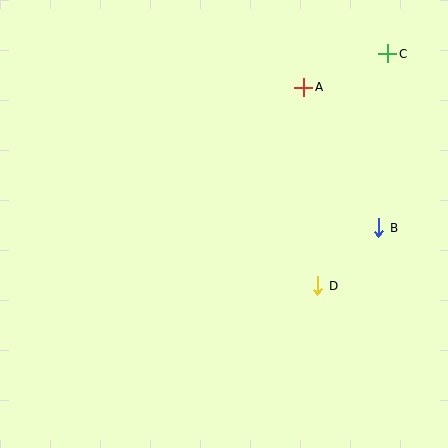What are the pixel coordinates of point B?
Point B is at (379, 228).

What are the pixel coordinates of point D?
Point D is at (318, 286).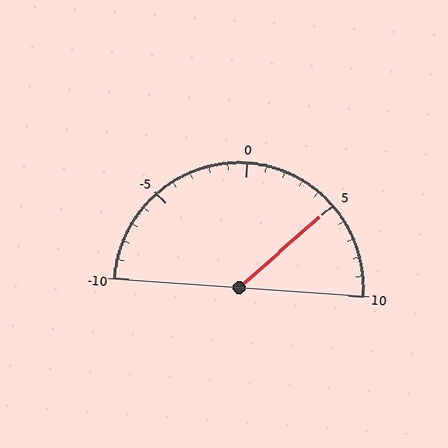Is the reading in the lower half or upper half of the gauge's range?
The reading is in the upper half of the range (-10 to 10).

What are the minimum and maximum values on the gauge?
The gauge ranges from -10 to 10.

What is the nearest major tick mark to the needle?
The nearest major tick mark is 5.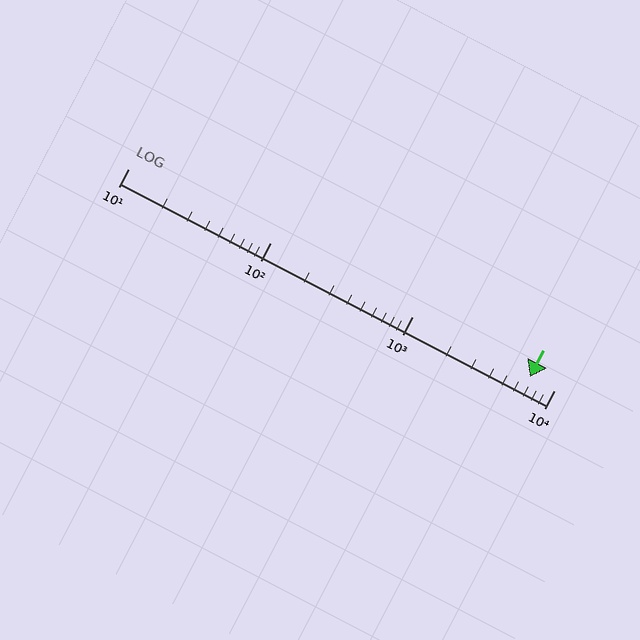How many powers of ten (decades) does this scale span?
The scale spans 3 decades, from 10 to 10000.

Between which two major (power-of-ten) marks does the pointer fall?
The pointer is between 1000 and 10000.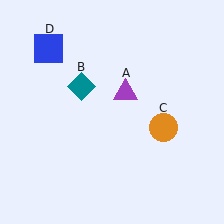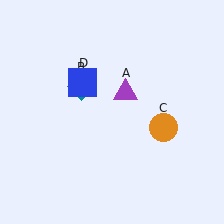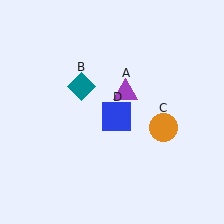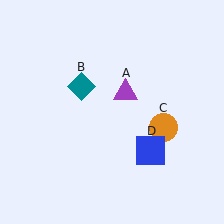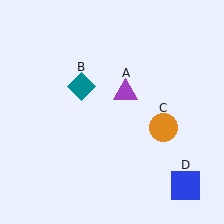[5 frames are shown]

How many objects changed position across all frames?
1 object changed position: blue square (object D).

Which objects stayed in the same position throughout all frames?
Purple triangle (object A) and teal diamond (object B) and orange circle (object C) remained stationary.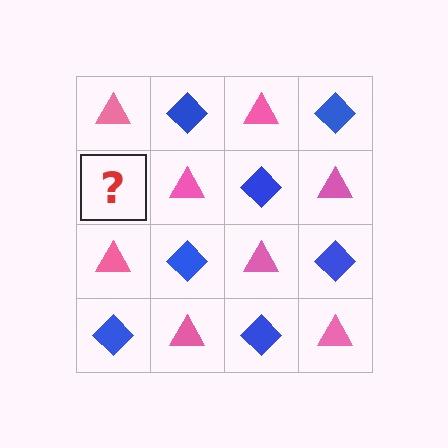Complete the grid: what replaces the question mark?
The question mark should be replaced with a blue diamond.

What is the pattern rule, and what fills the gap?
The rule is that it alternates pink triangle and blue diamond in a checkerboard pattern. The gap should be filled with a blue diamond.